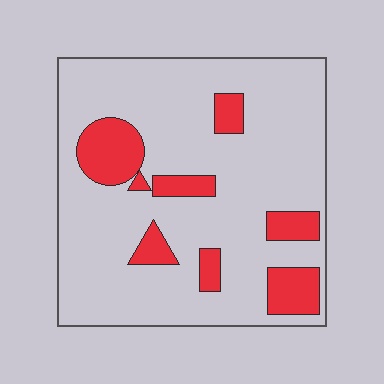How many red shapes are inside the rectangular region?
8.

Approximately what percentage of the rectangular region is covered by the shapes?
Approximately 20%.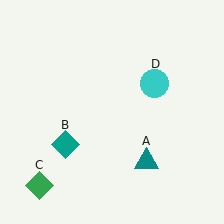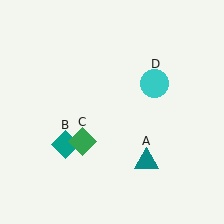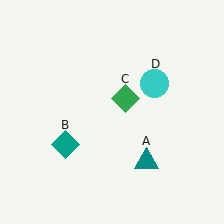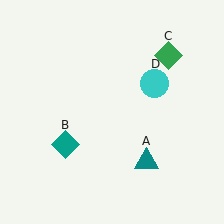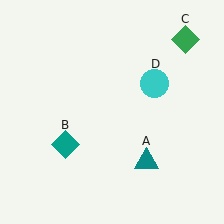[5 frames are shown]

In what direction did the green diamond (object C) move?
The green diamond (object C) moved up and to the right.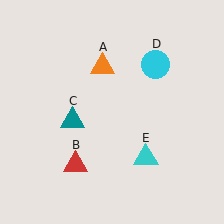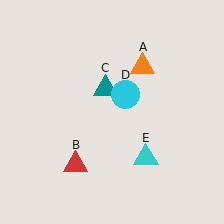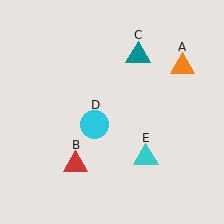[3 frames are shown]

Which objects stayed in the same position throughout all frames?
Red triangle (object B) and cyan triangle (object E) remained stationary.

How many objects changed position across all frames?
3 objects changed position: orange triangle (object A), teal triangle (object C), cyan circle (object D).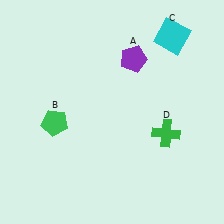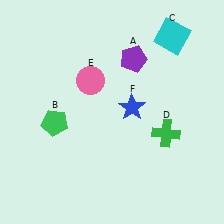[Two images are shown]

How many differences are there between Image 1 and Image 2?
There are 2 differences between the two images.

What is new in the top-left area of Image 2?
A pink circle (E) was added in the top-left area of Image 2.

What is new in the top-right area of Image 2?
A blue star (F) was added in the top-right area of Image 2.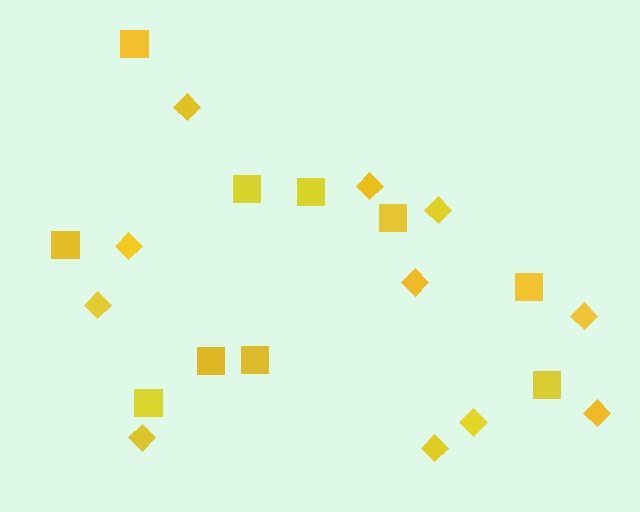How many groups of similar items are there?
There are 2 groups: one group of squares (10) and one group of diamonds (11).